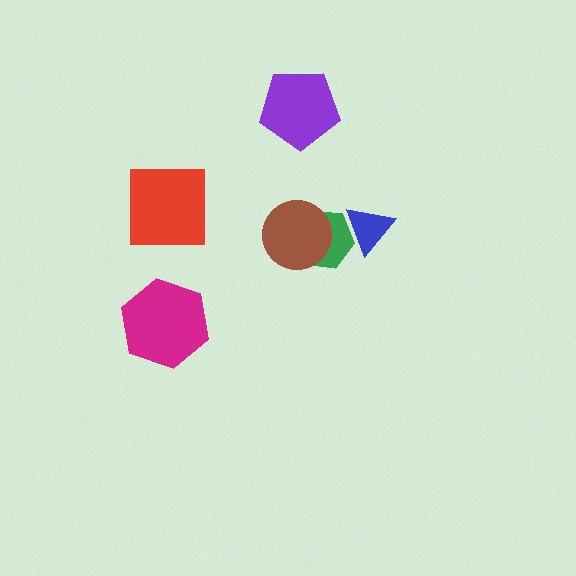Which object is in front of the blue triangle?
The green hexagon is in front of the blue triangle.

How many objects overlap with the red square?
0 objects overlap with the red square.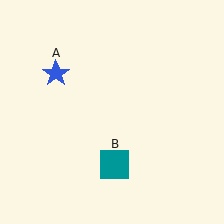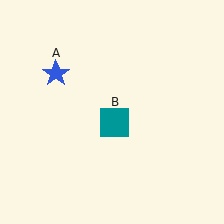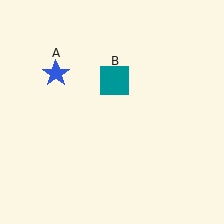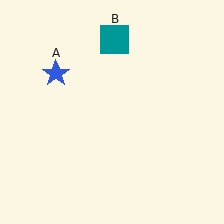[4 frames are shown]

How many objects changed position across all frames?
1 object changed position: teal square (object B).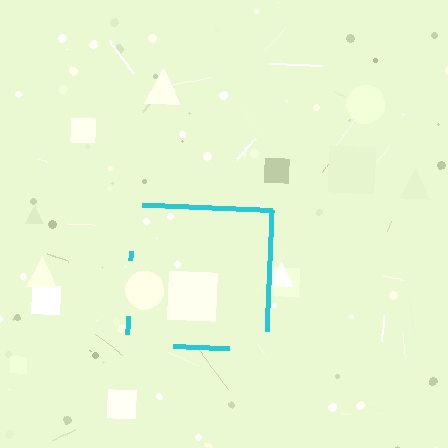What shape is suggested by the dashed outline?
The dashed outline suggests a square.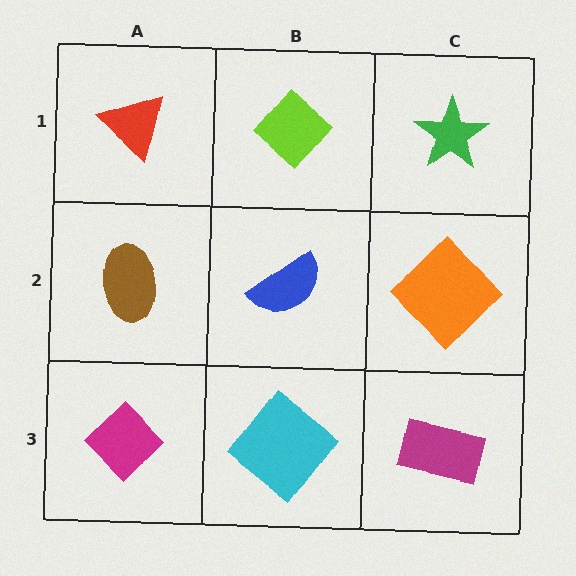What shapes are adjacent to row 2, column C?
A green star (row 1, column C), a magenta rectangle (row 3, column C), a blue semicircle (row 2, column B).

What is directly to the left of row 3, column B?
A magenta diamond.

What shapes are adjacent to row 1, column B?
A blue semicircle (row 2, column B), a red triangle (row 1, column A), a green star (row 1, column C).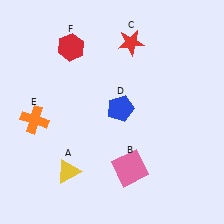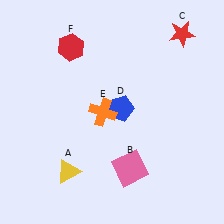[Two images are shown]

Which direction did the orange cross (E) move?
The orange cross (E) moved right.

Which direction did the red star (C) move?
The red star (C) moved right.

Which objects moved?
The objects that moved are: the red star (C), the orange cross (E).